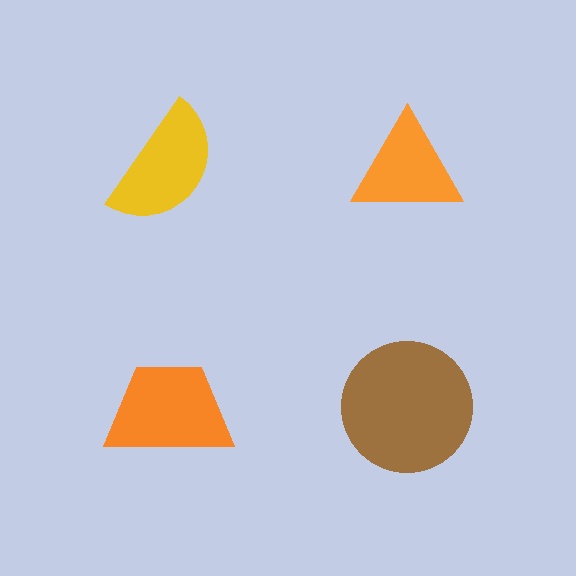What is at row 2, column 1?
An orange trapezoid.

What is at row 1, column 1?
A yellow semicircle.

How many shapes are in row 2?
2 shapes.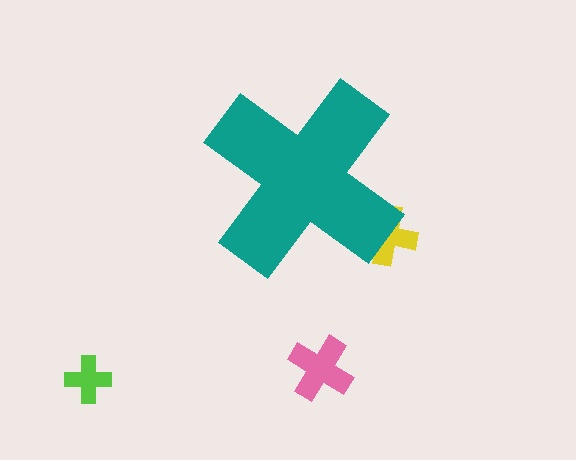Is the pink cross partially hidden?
No, the pink cross is fully visible.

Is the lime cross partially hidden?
No, the lime cross is fully visible.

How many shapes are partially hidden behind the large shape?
1 shape is partially hidden.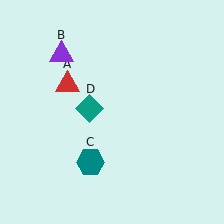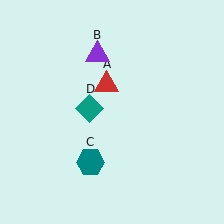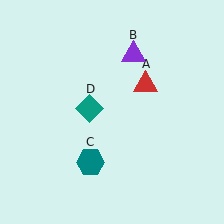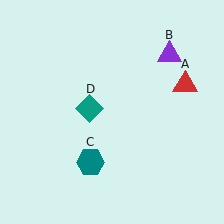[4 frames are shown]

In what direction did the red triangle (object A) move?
The red triangle (object A) moved right.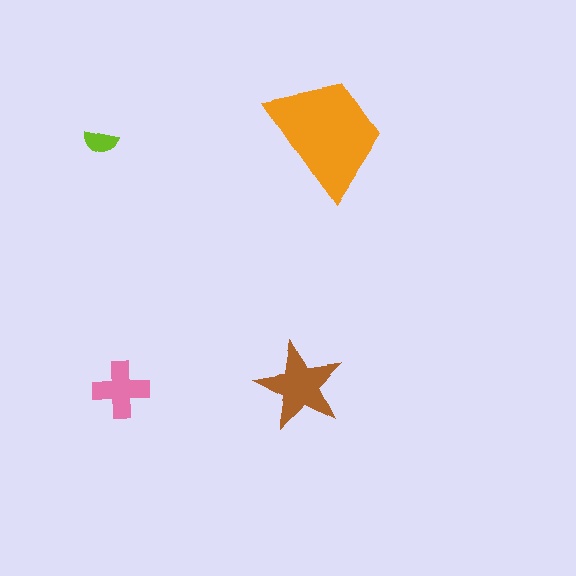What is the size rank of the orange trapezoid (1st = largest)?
1st.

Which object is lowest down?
The brown star is bottommost.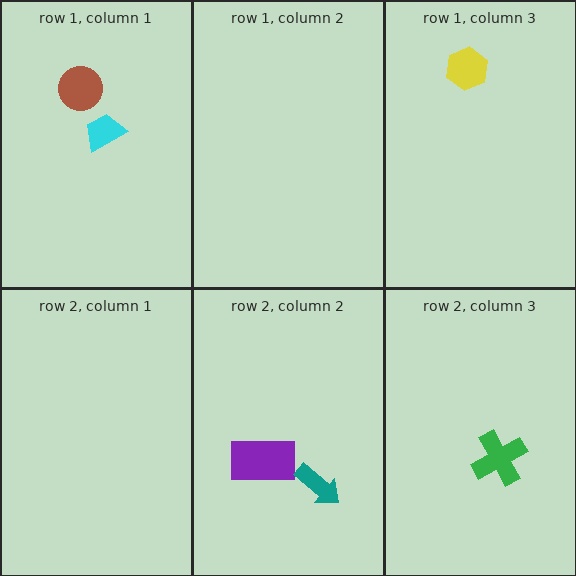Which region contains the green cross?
The row 2, column 3 region.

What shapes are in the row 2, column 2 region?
The purple rectangle, the teal arrow.